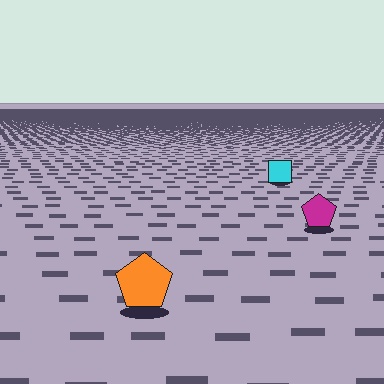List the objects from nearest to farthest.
From nearest to farthest: the orange pentagon, the magenta pentagon, the cyan square.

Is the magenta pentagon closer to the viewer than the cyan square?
Yes. The magenta pentagon is closer — you can tell from the texture gradient: the ground texture is coarser near it.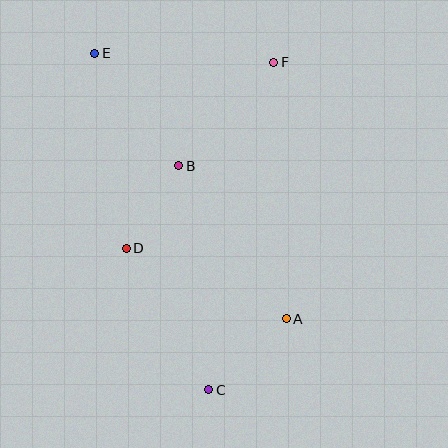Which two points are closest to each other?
Points B and D are closest to each other.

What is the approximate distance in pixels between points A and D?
The distance between A and D is approximately 175 pixels.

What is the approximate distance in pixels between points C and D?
The distance between C and D is approximately 164 pixels.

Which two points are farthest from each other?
Points C and E are farthest from each other.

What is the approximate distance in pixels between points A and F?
The distance between A and F is approximately 257 pixels.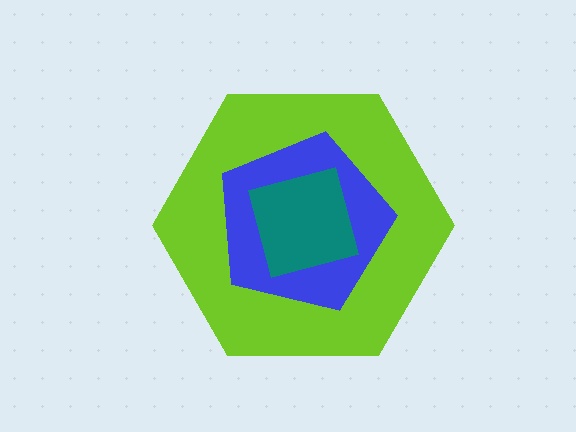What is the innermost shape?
The teal square.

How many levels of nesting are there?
3.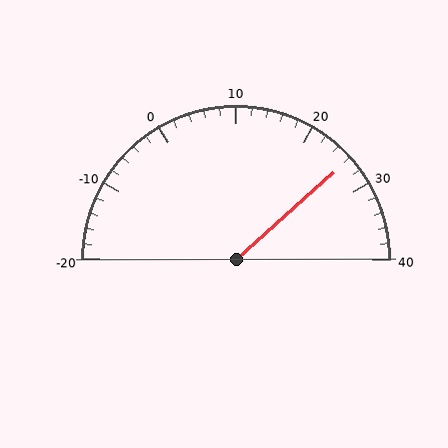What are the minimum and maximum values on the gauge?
The gauge ranges from -20 to 40.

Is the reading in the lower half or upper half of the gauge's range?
The reading is in the upper half of the range (-20 to 40).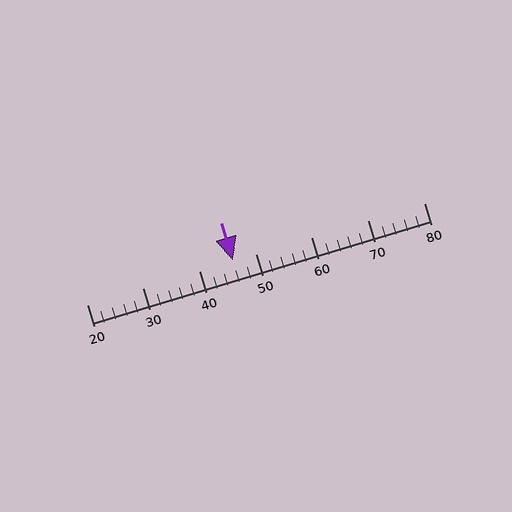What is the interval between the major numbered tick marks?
The major tick marks are spaced 10 units apart.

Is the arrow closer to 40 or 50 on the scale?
The arrow is closer to 50.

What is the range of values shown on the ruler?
The ruler shows values from 20 to 80.